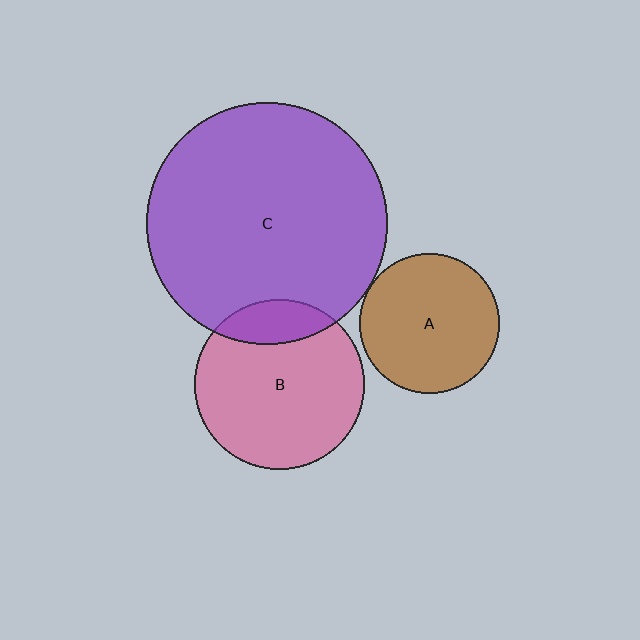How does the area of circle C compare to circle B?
Approximately 2.0 times.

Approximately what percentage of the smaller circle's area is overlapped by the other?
Approximately 5%.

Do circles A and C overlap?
Yes.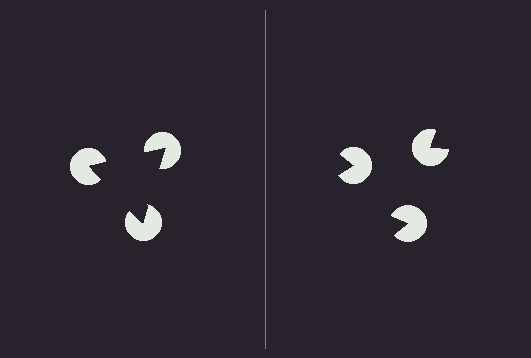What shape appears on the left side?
An illusory triangle.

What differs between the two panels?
The pac-man discs are positioned identically on both sides; only the wedge orientations differ. On the left they align to a triangle; on the right they are misaligned.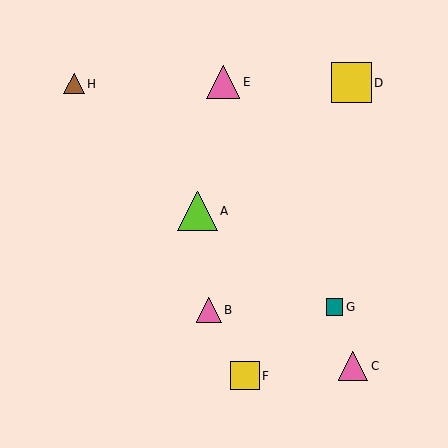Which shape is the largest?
The yellow square (labeled D) is the largest.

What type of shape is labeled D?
Shape D is a yellow square.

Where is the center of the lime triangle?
The center of the lime triangle is at (197, 211).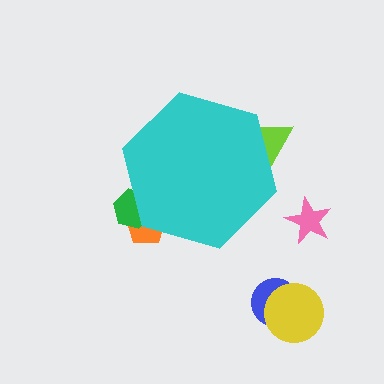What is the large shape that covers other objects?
A cyan hexagon.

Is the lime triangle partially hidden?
Yes, the lime triangle is partially hidden behind the cyan hexagon.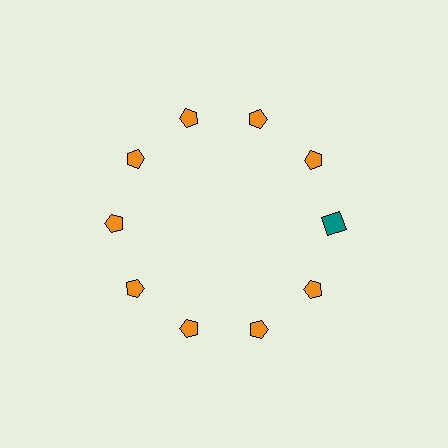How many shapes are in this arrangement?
There are 10 shapes arranged in a ring pattern.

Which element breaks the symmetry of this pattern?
The teal square at roughly the 3 o'clock position breaks the symmetry. All other shapes are orange pentagons.